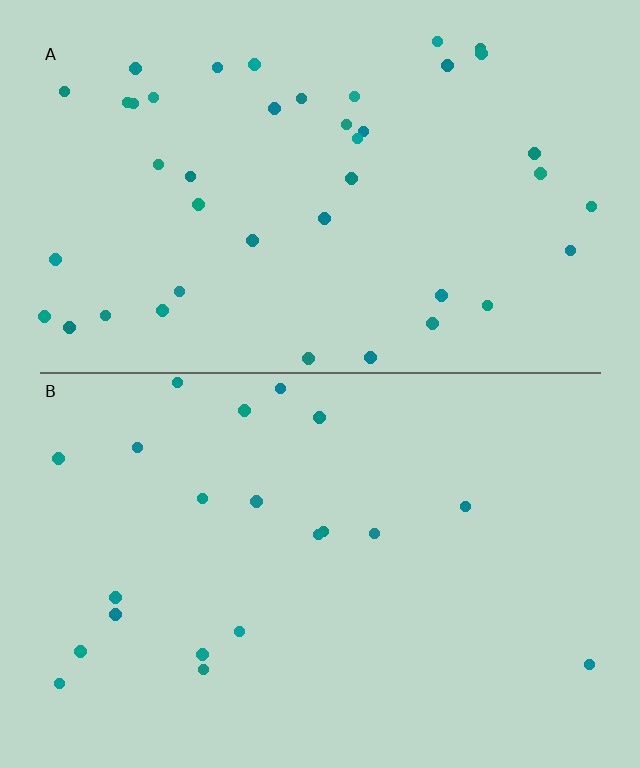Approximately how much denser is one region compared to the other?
Approximately 2.0× — region A over region B.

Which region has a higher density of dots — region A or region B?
A (the top).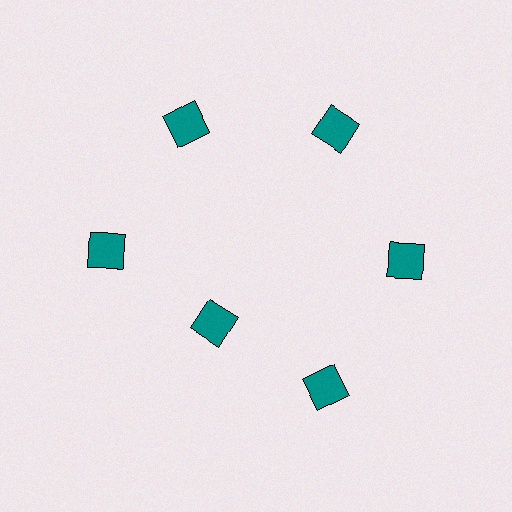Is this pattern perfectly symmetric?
No. The 6 teal diamonds are arranged in a ring, but one element near the 7 o'clock position is pulled inward toward the center, breaking the 6-fold rotational symmetry.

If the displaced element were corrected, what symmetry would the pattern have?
It would have 6-fold rotational symmetry — the pattern would map onto itself every 60 degrees.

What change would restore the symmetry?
The symmetry would be restored by moving it outward, back onto the ring so that all 6 diamonds sit at equal angles and equal distance from the center.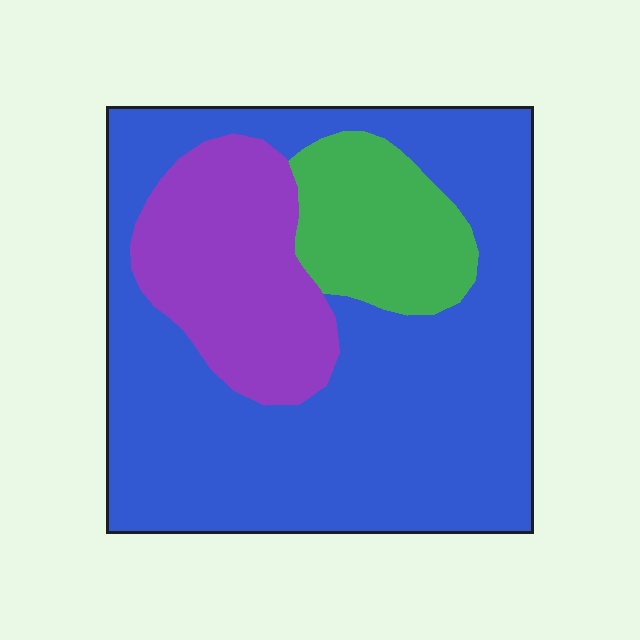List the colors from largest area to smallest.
From largest to smallest: blue, purple, green.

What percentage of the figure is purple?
Purple covers about 20% of the figure.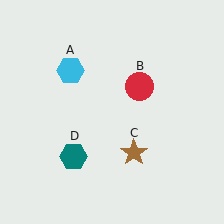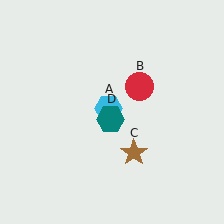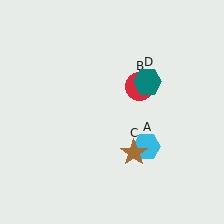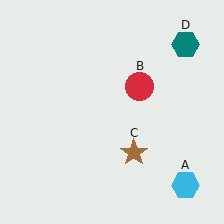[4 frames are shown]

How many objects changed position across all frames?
2 objects changed position: cyan hexagon (object A), teal hexagon (object D).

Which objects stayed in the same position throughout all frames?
Red circle (object B) and brown star (object C) remained stationary.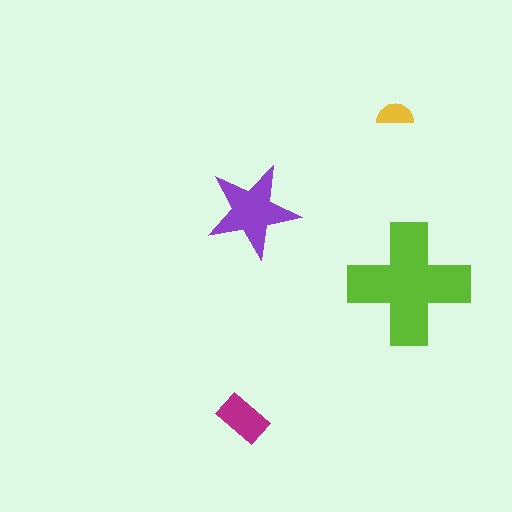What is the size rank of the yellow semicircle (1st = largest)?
4th.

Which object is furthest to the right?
The lime cross is rightmost.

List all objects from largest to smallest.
The lime cross, the purple star, the magenta rectangle, the yellow semicircle.